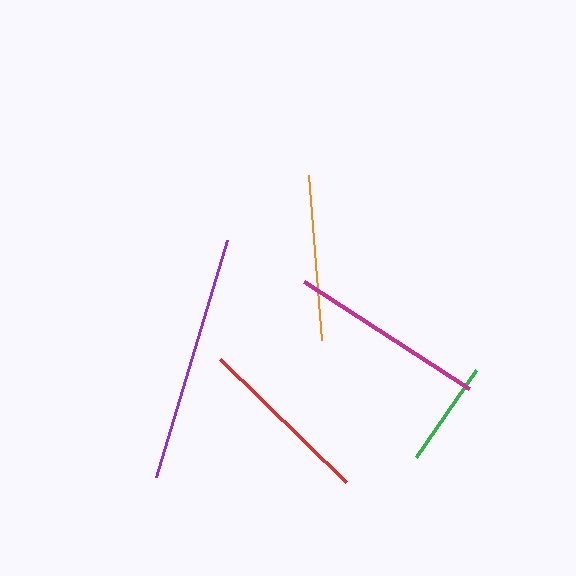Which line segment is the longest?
The purple line is the longest at approximately 246 pixels.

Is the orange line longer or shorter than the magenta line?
The magenta line is longer than the orange line.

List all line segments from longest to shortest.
From longest to shortest: purple, magenta, red, orange, green.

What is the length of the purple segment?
The purple segment is approximately 246 pixels long.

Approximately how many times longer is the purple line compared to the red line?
The purple line is approximately 1.4 times the length of the red line.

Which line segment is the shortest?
The green line is the shortest at approximately 106 pixels.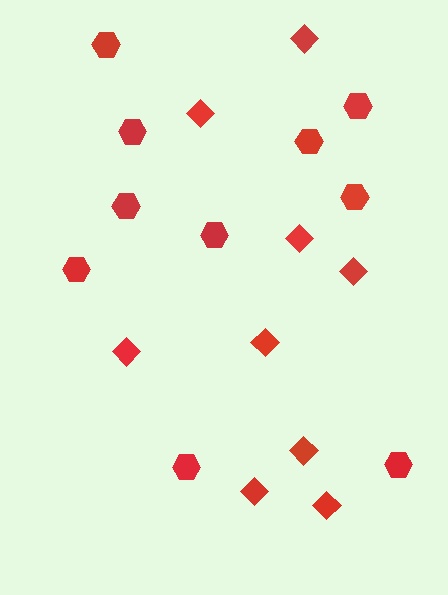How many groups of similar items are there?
There are 2 groups: one group of hexagons (10) and one group of diamonds (9).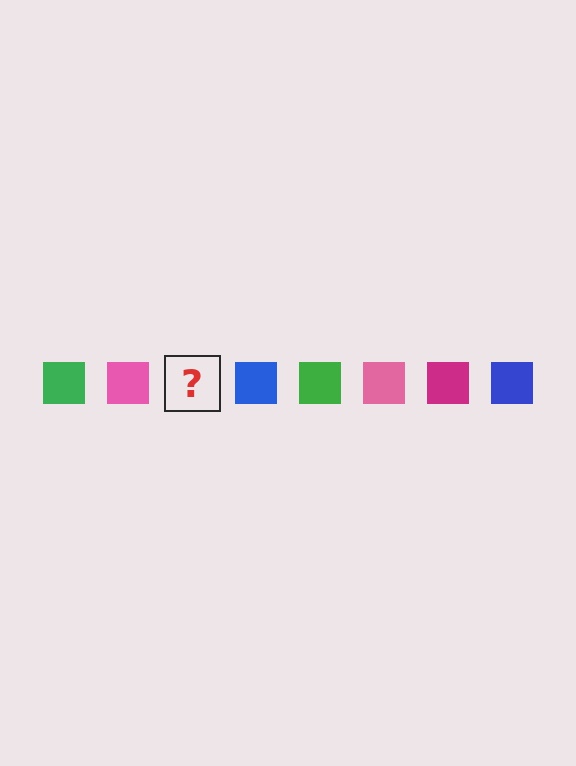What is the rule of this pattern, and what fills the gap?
The rule is that the pattern cycles through green, pink, magenta, blue squares. The gap should be filled with a magenta square.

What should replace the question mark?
The question mark should be replaced with a magenta square.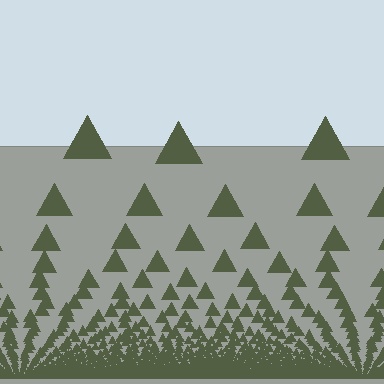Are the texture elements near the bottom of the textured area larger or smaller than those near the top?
Smaller. The gradient is inverted — elements near the bottom are smaller and denser.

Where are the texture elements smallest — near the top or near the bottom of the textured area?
Near the bottom.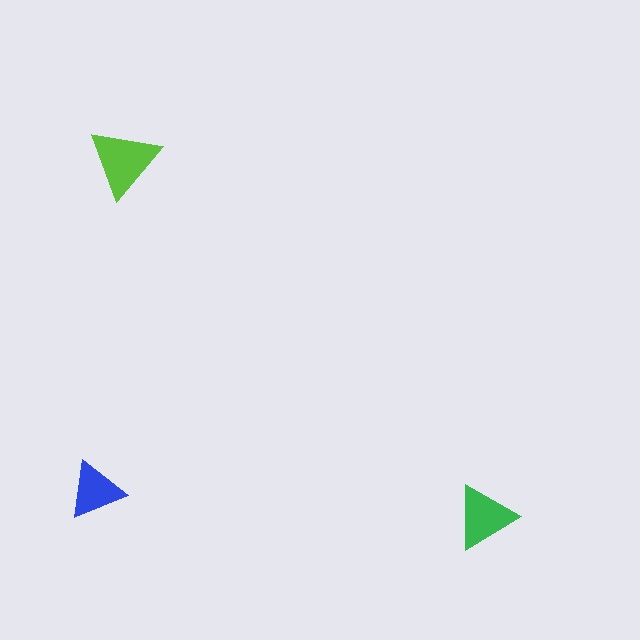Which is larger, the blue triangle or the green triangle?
The green one.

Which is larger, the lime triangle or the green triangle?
The lime one.